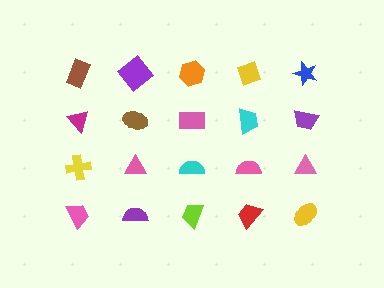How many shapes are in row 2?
5 shapes.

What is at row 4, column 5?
A yellow ellipse.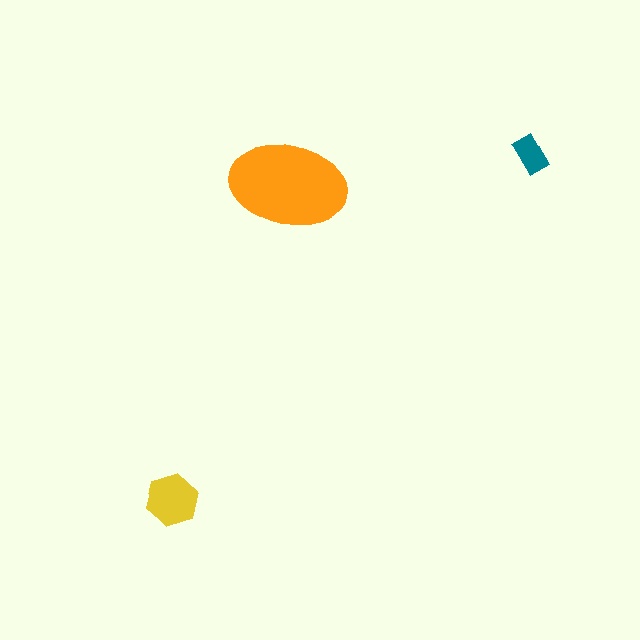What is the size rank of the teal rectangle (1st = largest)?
3rd.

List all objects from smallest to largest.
The teal rectangle, the yellow hexagon, the orange ellipse.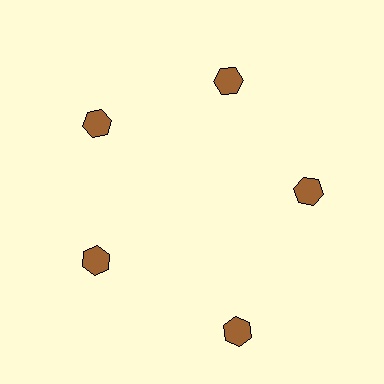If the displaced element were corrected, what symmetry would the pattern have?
It would have 5-fold rotational symmetry — the pattern would map onto itself every 72 degrees.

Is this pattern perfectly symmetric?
No. The 5 brown hexagons are arranged in a ring, but one element near the 5 o'clock position is pushed outward from the center, breaking the 5-fold rotational symmetry.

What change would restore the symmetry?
The symmetry would be restored by moving it inward, back onto the ring so that all 5 hexagons sit at equal angles and equal distance from the center.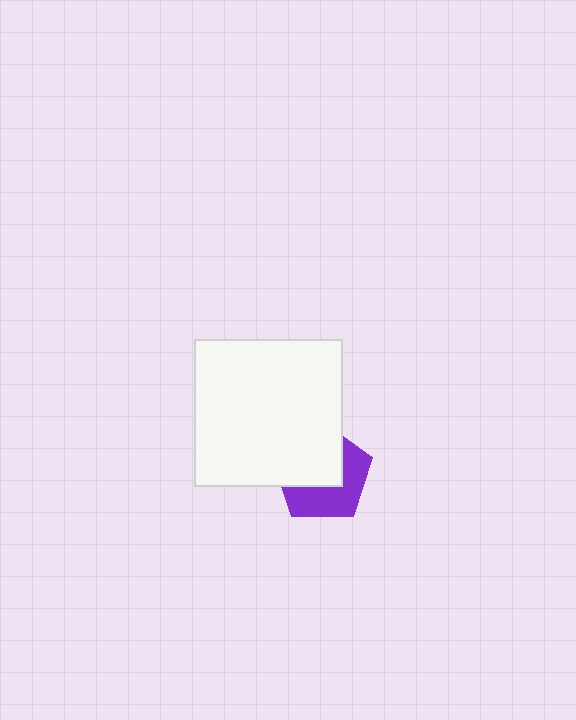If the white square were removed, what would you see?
You would see the complete purple pentagon.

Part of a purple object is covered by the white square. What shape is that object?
It is a pentagon.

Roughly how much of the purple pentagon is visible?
About half of it is visible (roughly 48%).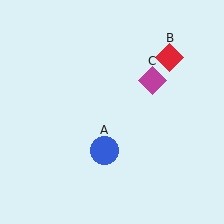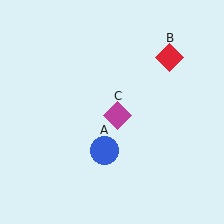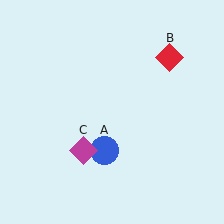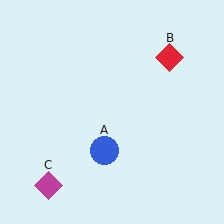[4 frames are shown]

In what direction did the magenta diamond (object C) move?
The magenta diamond (object C) moved down and to the left.